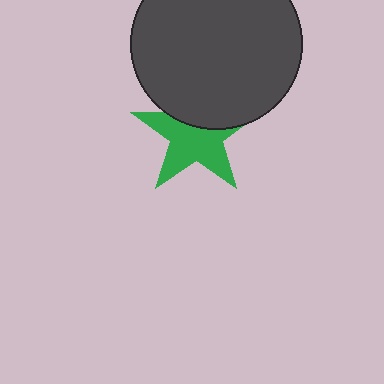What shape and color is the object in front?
The object in front is a dark gray circle.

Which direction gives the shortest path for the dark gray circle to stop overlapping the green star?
Moving up gives the shortest separation.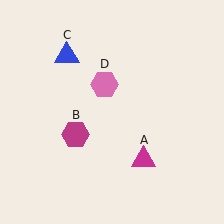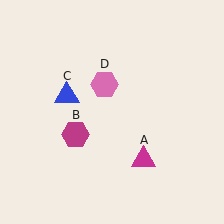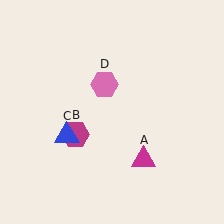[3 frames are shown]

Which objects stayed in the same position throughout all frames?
Magenta triangle (object A) and magenta hexagon (object B) and pink hexagon (object D) remained stationary.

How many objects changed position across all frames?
1 object changed position: blue triangle (object C).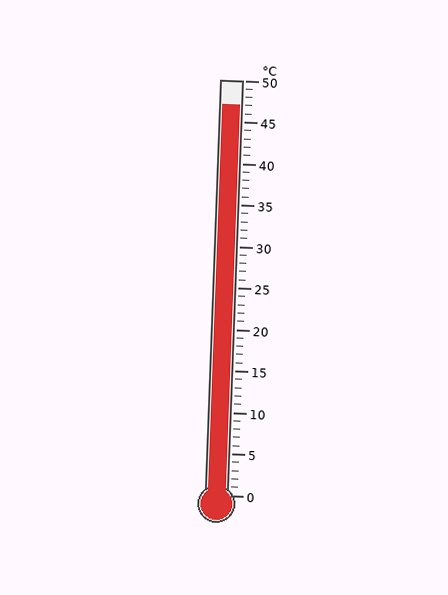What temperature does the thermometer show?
The thermometer shows approximately 47°C.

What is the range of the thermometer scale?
The thermometer scale ranges from 0°C to 50°C.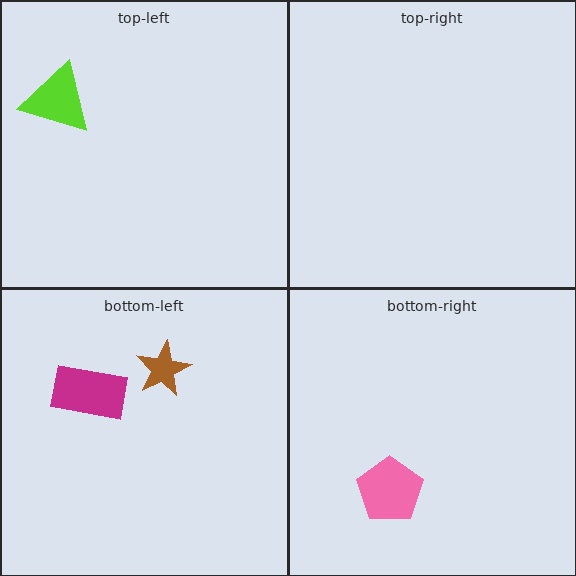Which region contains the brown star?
The bottom-left region.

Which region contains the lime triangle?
The top-left region.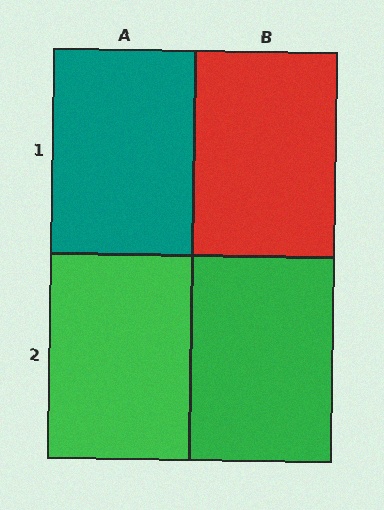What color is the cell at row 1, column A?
Teal.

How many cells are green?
2 cells are green.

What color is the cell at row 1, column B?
Red.